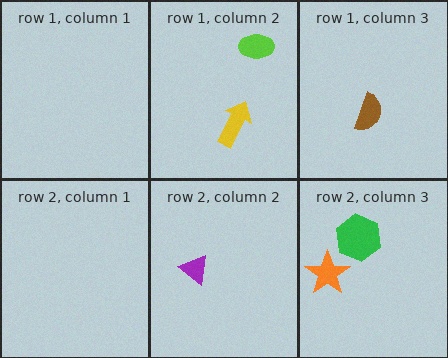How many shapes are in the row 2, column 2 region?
1.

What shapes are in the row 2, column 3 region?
The orange star, the green hexagon.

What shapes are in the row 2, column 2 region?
The purple triangle.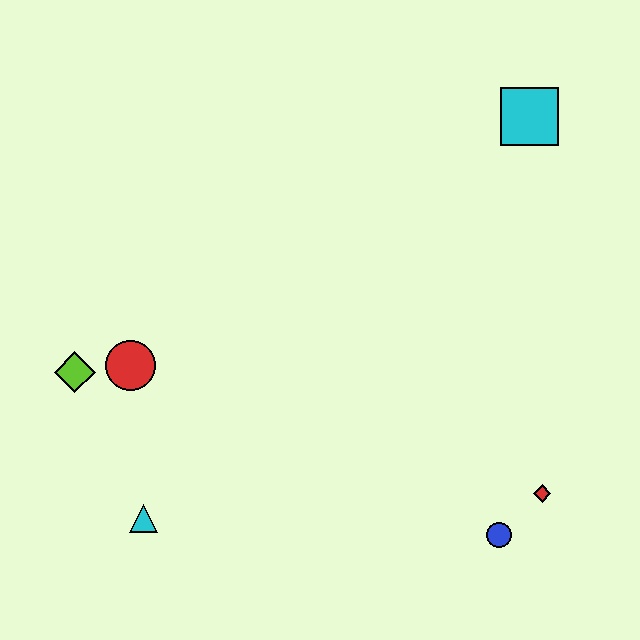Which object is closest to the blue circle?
The red diamond is closest to the blue circle.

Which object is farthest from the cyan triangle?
The cyan square is farthest from the cyan triangle.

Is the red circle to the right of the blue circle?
No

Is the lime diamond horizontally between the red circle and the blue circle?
No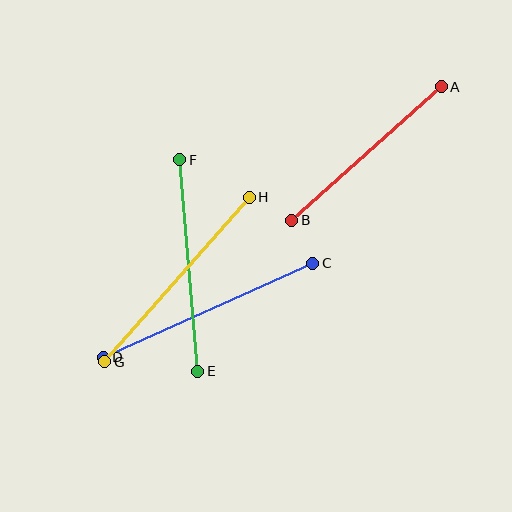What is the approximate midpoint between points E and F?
The midpoint is at approximately (189, 265) pixels.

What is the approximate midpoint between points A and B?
The midpoint is at approximately (367, 153) pixels.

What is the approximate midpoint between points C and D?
The midpoint is at approximately (208, 310) pixels.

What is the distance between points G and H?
The distance is approximately 219 pixels.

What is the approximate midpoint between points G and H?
The midpoint is at approximately (177, 279) pixels.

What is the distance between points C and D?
The distance is approximately 230 pixels.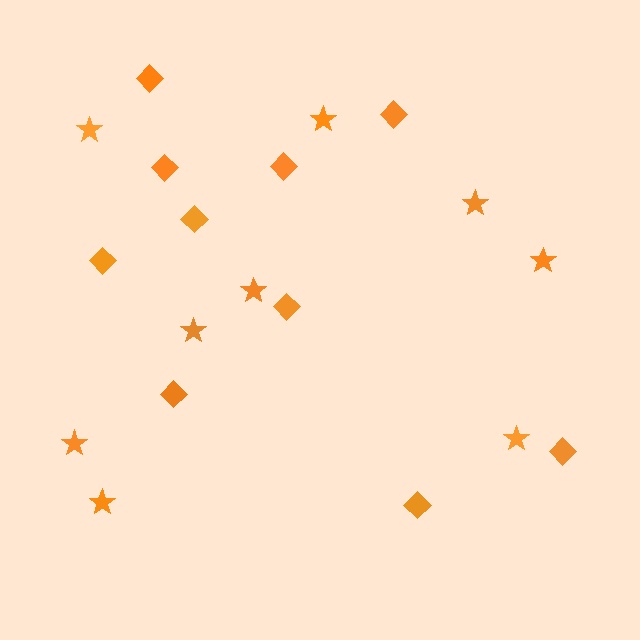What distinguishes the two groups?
There are 2 groups: one group of diamonds (10) and one group of stars (9).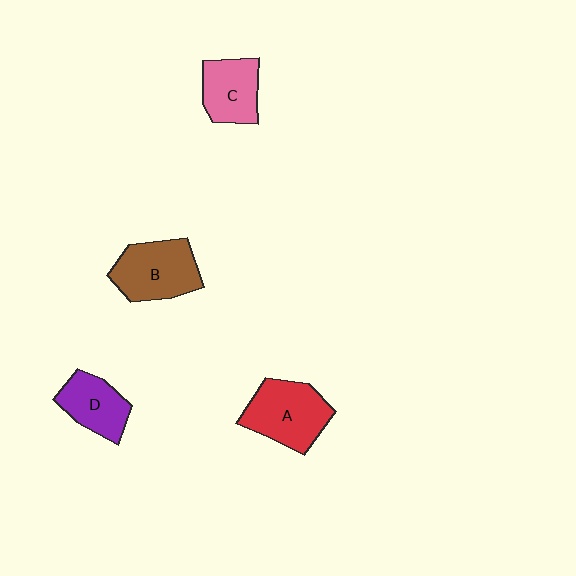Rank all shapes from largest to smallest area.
From largest to smallest: A (red), B (brown), C (pink), D (purple).